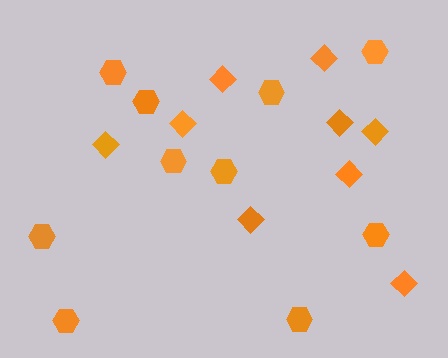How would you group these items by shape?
There are 2 groups: one group of hexagons (10) and one group of diamonds (9).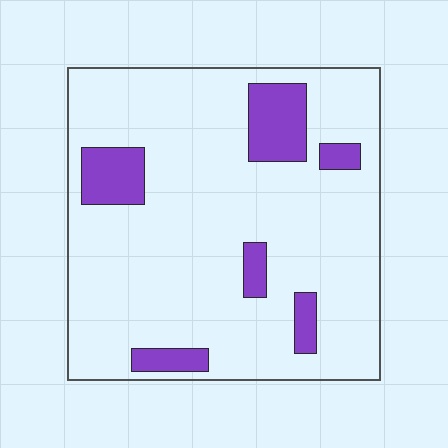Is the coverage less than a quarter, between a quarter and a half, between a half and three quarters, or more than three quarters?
Less than a quarter.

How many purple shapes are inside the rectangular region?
6.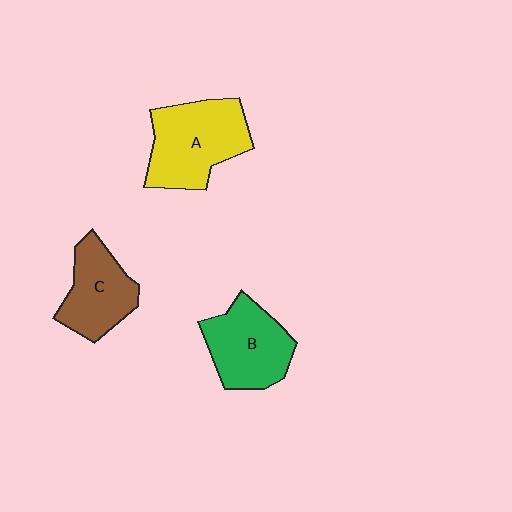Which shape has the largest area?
Shape A (yellow).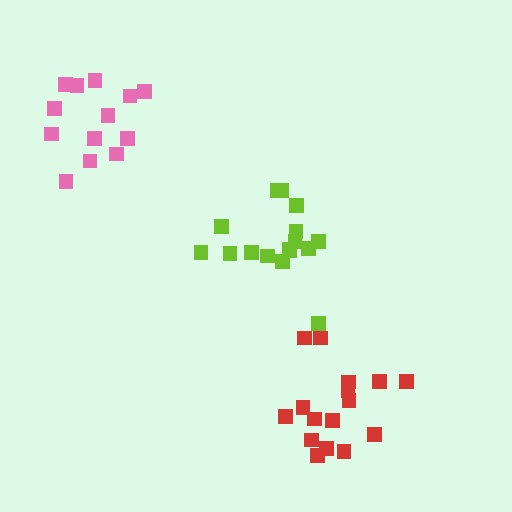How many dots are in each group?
Group 1: 16 dots, Group 2: 13 dots, Group 3: 16 dots (45 total).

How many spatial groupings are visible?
There are 3 spatial groupings.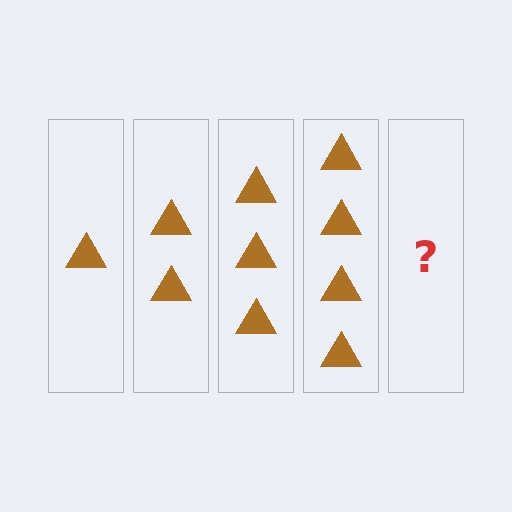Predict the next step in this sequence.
The next step is 5 triangles.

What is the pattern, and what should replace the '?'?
The pattern is that each step adds one more triangle. The '?' should be 5 triangles.